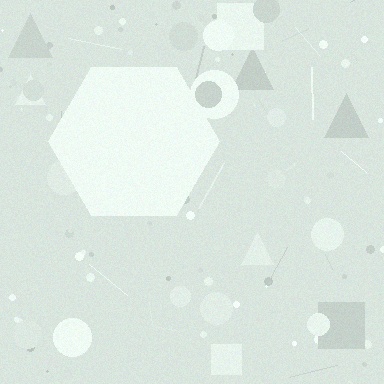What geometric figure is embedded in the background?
A hexagon is embedded in the background.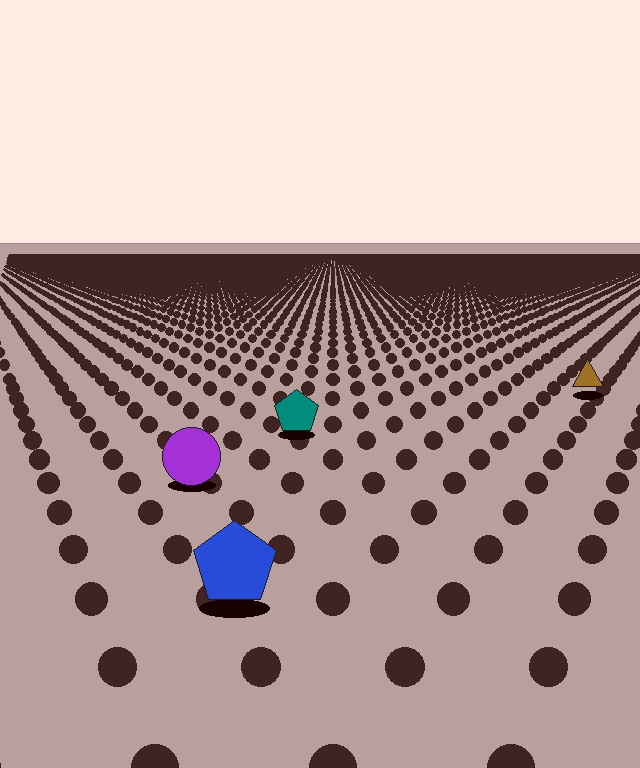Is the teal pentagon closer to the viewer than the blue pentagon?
No. The blue pentagon is closer — you can tell from the texture gradient: the ground texture is coarser near it.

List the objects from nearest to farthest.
From nearest to farthest: the blue pentagon, the purple circle, the teal pentagon, the brown triangle.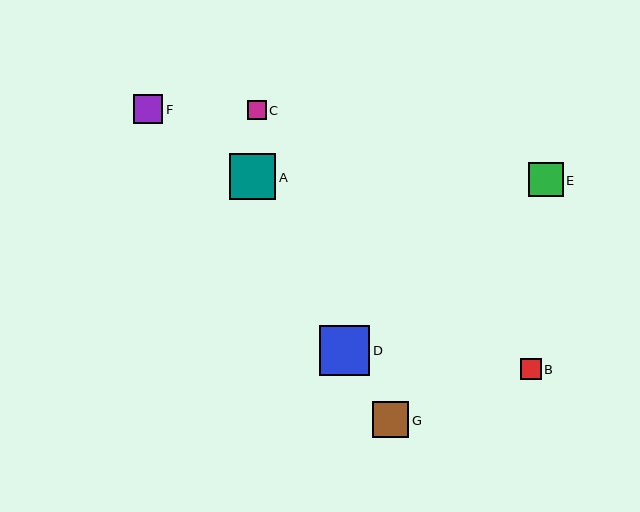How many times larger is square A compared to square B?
Square A is approximately 2.2 times the size of square B.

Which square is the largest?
Square D is the largest with a size of approximately 50 pixels.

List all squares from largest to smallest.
From largest to smallest: D, A, G, E, F, B, C.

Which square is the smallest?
Square C is the smallest with a size of approximately 19 pixels.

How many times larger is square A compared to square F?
Square A is approximately 1.6 times the size of square F.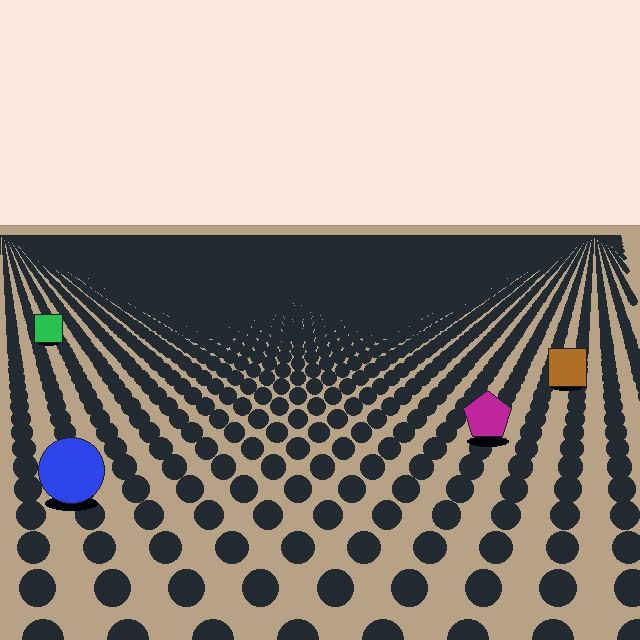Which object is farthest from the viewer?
The green square is farthest from the viewer. It appears smaller and the ground texture around it is denser.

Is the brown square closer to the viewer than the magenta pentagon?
No. The magenta pentagon is closer — you can tell from the texture gradient: the ground texture is coarser near it.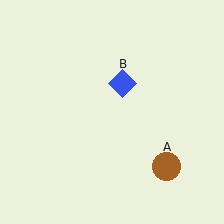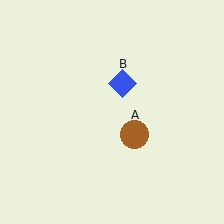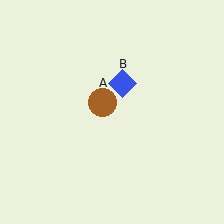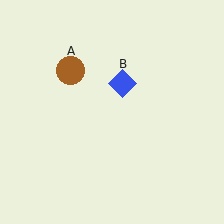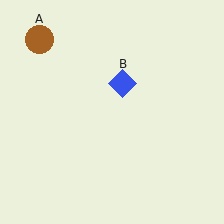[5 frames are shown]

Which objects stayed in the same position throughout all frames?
Blue diamond (object B) remained stationary.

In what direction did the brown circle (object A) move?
The brown circle (object A) moved up and to the left.